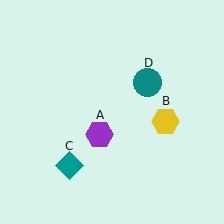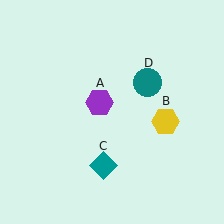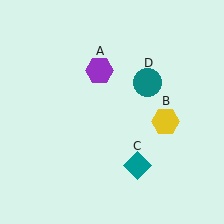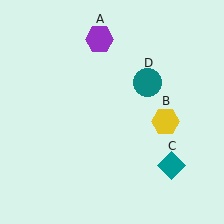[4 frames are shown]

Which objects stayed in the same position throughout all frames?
Yellow hexagon (object B) and teal circle (object D) remained stationary.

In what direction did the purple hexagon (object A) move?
The purple hexagon (object A) moved up.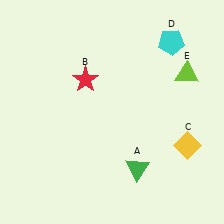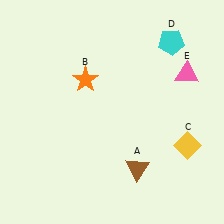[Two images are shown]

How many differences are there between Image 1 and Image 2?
There are 3 differences between the two images.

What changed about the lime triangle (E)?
In Image 1, E is lime. In Image 2, it changed to pink.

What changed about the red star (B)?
In Image 1, B is red. In Image 2, it changed to orange.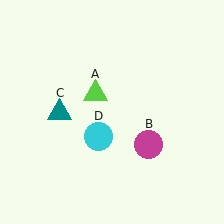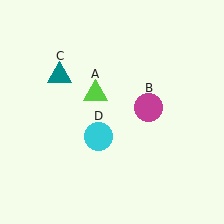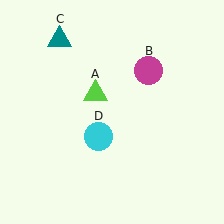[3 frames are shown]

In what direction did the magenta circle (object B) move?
The magenta circle (object B) moved up.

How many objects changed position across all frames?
2 objects changed position: magenta circle (object B), teal triangle (object C).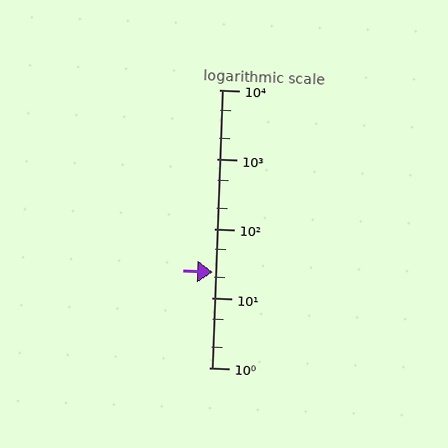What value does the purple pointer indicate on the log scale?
The pointer indicates approximately 24.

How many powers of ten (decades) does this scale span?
The scale spans 4 decades, from 1 to 10000.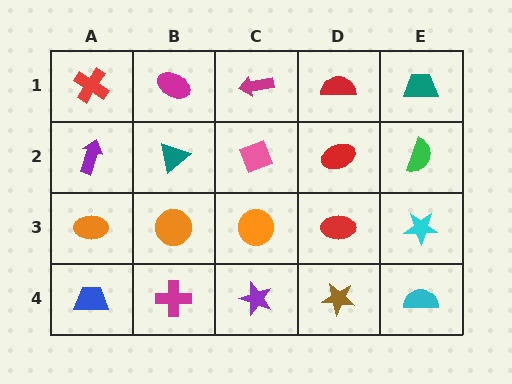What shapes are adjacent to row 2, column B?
A magenta ellipse (row 1, column B), an orange circle (row 3, column B), a purple arrow (row 2, column A), a pink diamond (row 2, column C).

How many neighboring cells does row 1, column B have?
3.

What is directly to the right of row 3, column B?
An orange circle.